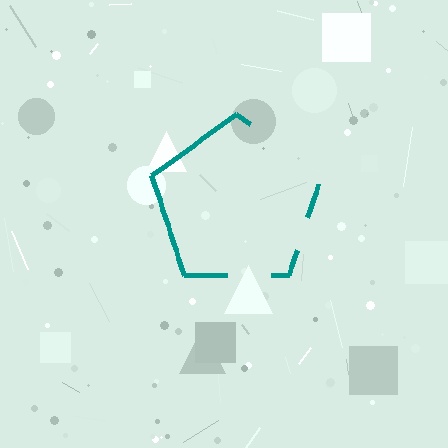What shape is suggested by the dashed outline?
The dashed outline suggests a pentagon.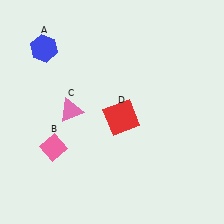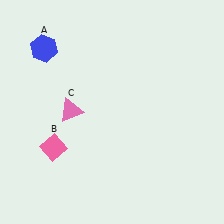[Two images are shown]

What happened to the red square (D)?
The red square (D) was removed in Image 2. It was in the bottom-right area of Image 1.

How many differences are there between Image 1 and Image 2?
There is 1 difference between the two images.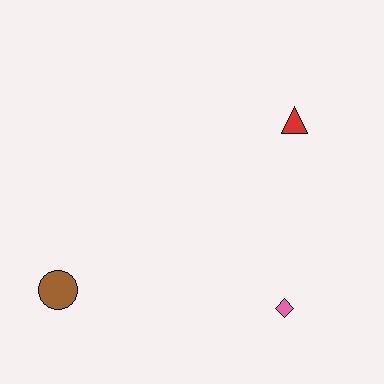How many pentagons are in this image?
There are no pentagons.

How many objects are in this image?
There are 3 objects.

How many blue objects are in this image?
There are no blue objects.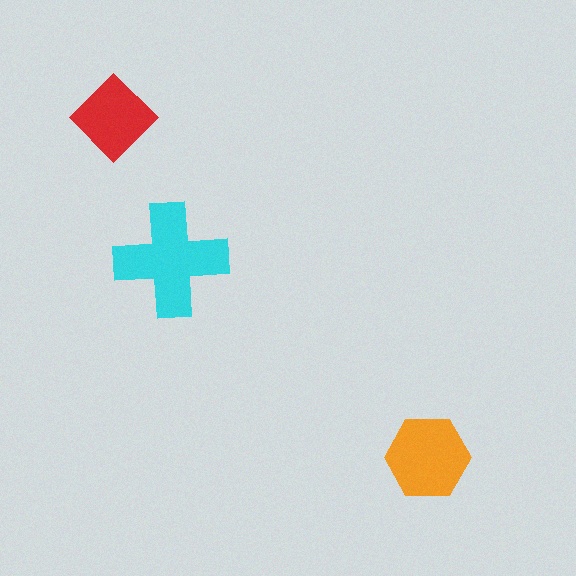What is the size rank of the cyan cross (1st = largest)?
1st.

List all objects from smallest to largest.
The red diamond, the orange hexagon, the cyan cross.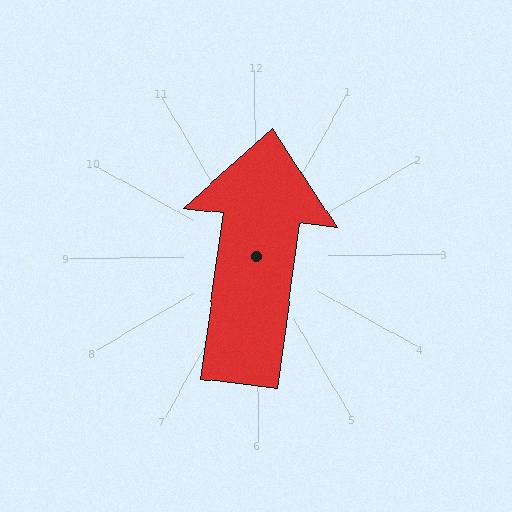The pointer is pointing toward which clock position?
Roughly 12 o'clock.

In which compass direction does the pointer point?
North.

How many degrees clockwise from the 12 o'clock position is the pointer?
Approximately 8 degrees.